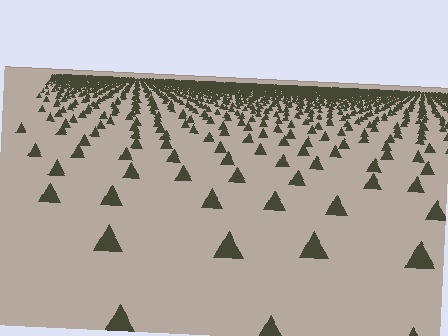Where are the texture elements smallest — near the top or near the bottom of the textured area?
Near the top.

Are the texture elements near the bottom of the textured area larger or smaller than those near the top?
Larger. Near the bottom, elements are closer to the viewer and appear at a bigger on-screen size.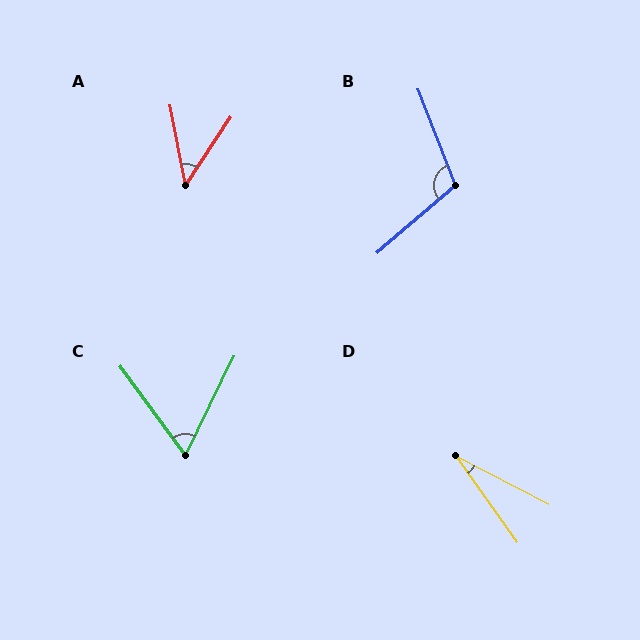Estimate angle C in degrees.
Approximately 62 degrees.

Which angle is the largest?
B, at approximately 109 degrees.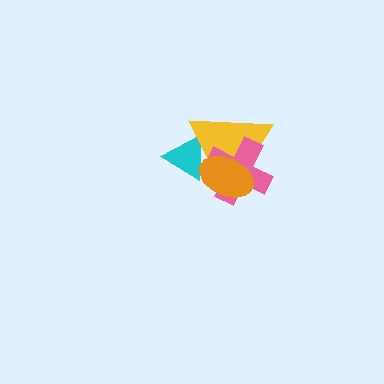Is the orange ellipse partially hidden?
No, no other shape covers it.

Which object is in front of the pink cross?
The orange ellipse is in front of the pink cross.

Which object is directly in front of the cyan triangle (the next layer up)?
The yellow triangle is directly in front of the cyan triangle.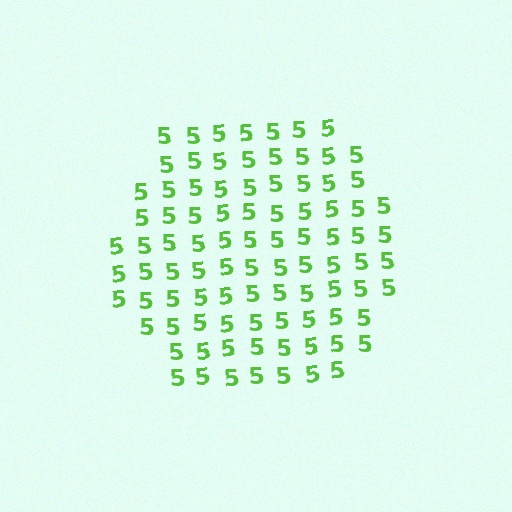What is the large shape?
The large shape is a hexagon.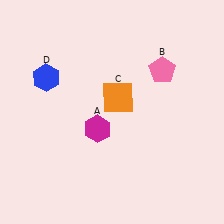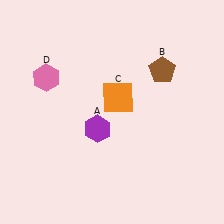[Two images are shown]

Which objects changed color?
A changed from magenta to purple. B changed from pink to brown. D changed from blue to pink.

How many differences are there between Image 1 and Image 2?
There are 3 differences between the two images.